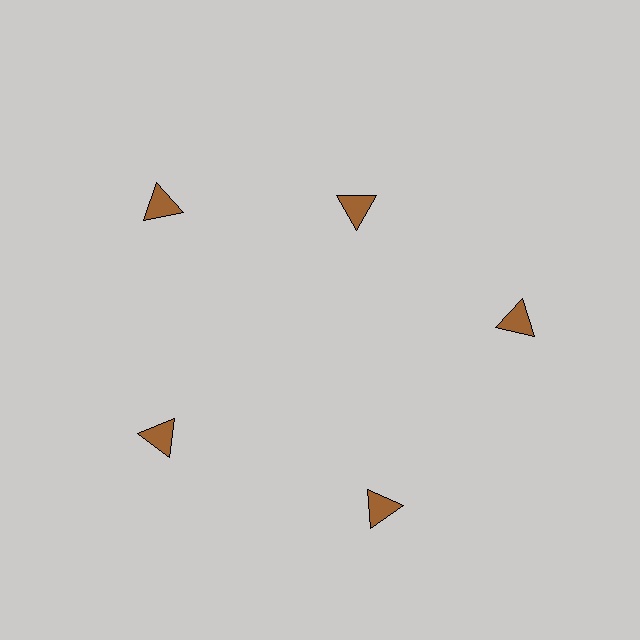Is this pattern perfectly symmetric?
No. The 5 brown triangles are arranged in a ring, but one element near the 1 o'clock position is pulled inward toward the center, breaking the 5-fold rotational symmetry.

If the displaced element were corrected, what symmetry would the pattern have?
It would have 5-fold rotational symmetry — the pattern would map onto itself every 72 degrees.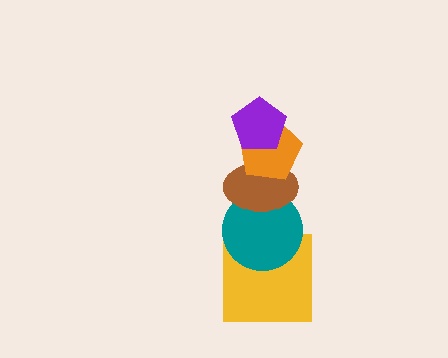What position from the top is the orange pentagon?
The orange pentagon is 2nd from the top.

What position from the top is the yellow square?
The yellow square is 5th from the top.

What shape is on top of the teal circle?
The brown ellipse is on top of the teal circle.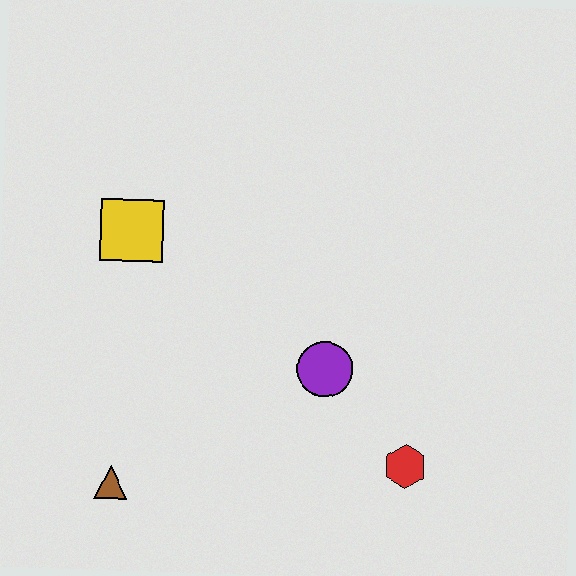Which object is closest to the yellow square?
The purple circle is closest to the yellow square.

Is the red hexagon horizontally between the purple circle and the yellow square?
No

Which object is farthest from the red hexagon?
The yellow square is farthest from the red hexagon.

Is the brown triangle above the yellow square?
No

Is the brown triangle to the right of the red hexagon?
No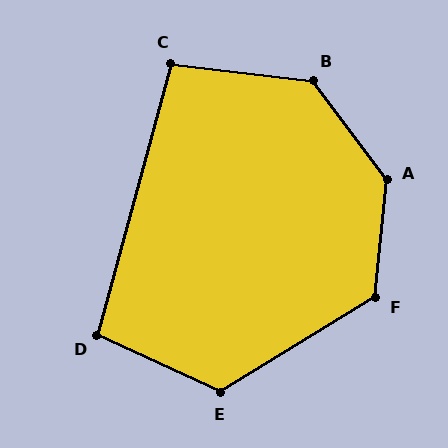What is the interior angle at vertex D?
Approximately 100 degrees (obtuse).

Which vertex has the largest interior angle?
A, at approximately 138 degrees.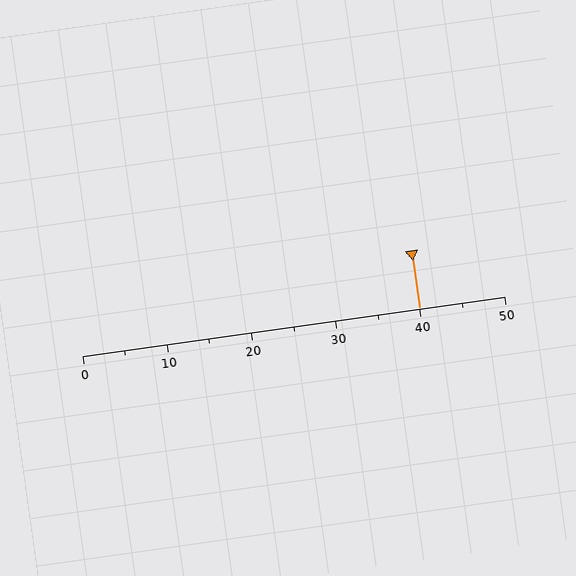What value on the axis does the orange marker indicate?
The marker indicates approximately 40.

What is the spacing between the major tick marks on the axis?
The major ticks are spaced 10 apart.